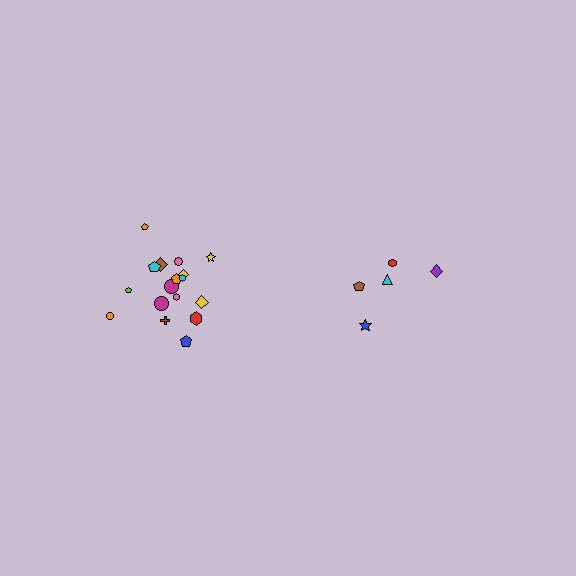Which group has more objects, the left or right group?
The left group.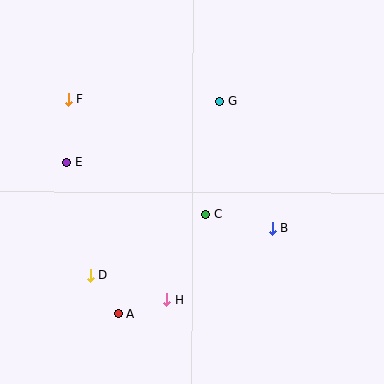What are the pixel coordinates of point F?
Point F is at (69, 99).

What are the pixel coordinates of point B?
Point B is at (272, 229).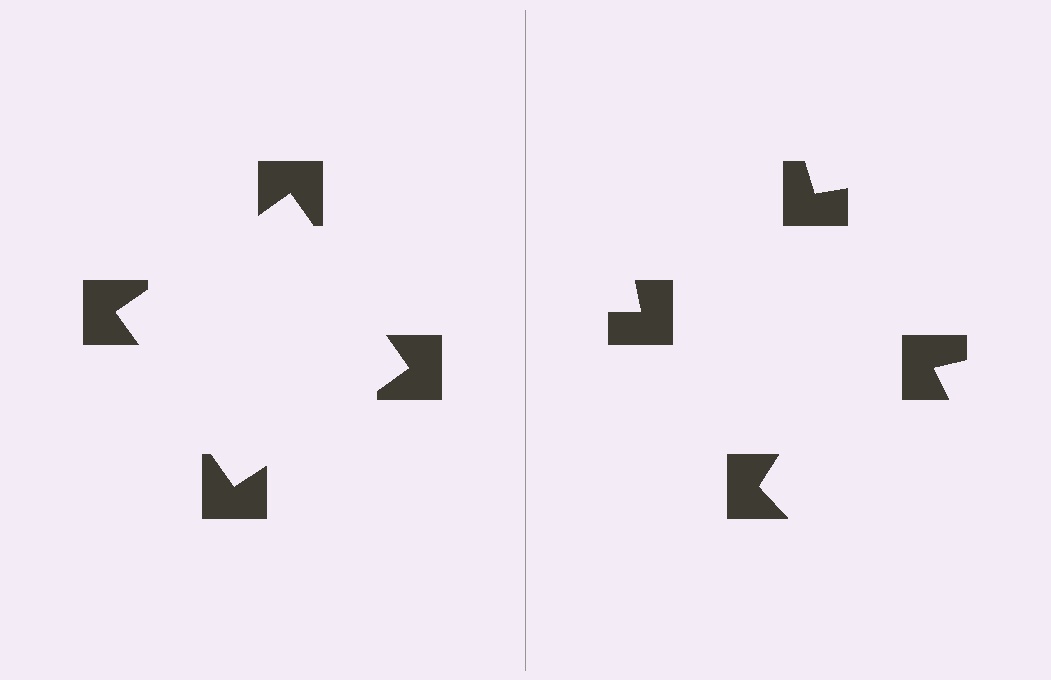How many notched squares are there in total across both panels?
8 — 4 on each side.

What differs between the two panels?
The notched squares are positioned identically on both sides; only the wedge orientations differ. On the left they align to a square; on the right they are misaligned.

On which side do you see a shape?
An illusory square appears on the left side. On the right side the wedge cuts are rotated, so no coherent shape forms.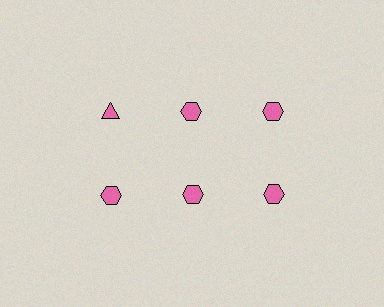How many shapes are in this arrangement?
There are 6 shapes arranged in a grid pattern.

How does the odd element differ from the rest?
It has a different shape: triangle instead of hexagon.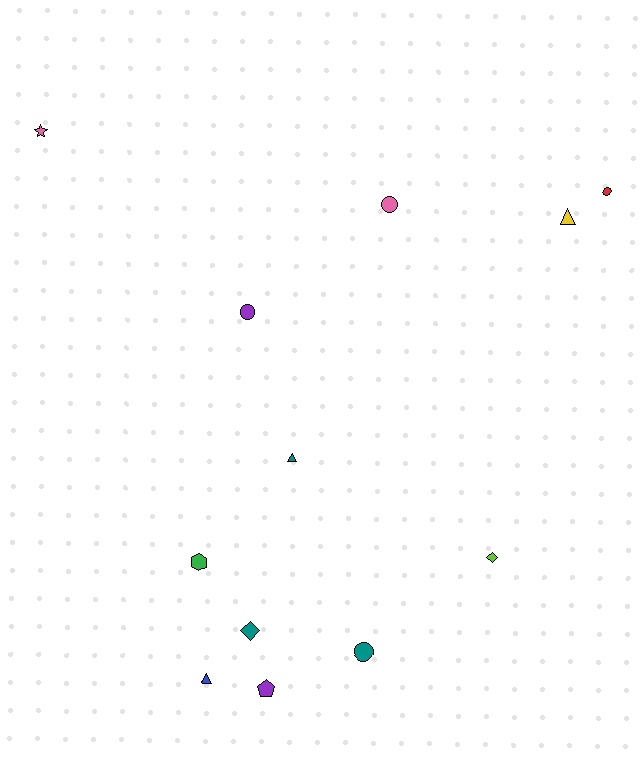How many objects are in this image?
There are 12 objects.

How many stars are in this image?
There is 1 star.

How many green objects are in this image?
There is 1 green object.